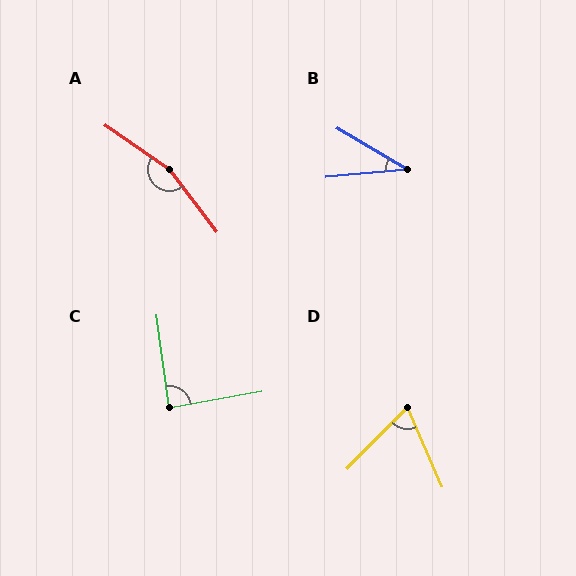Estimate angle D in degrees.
Approximately 68 degrees.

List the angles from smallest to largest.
B (36°), D (68°), C (87°), A (162°).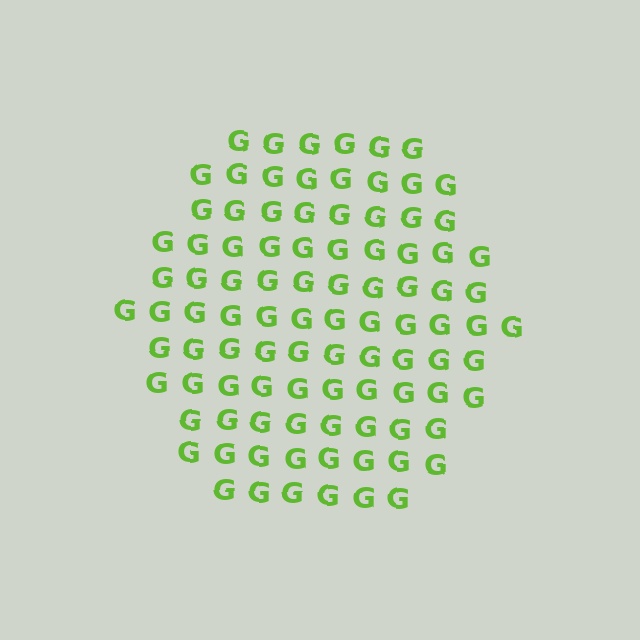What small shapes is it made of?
It is made of small letter G's.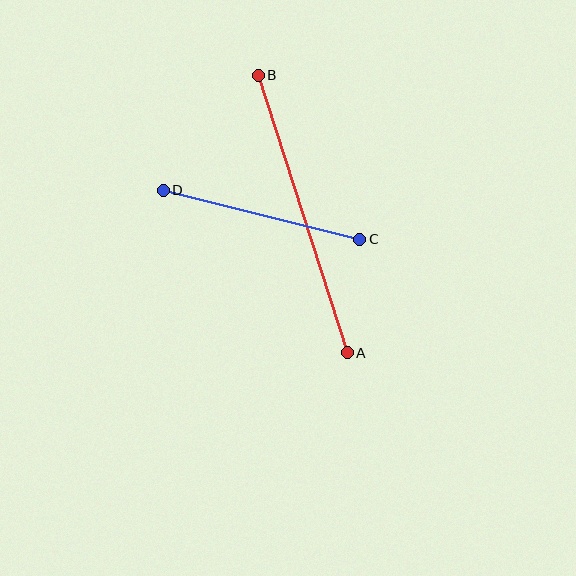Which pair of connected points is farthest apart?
Points A and B are farthest apart.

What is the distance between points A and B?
The distance is approximately 291 pixels.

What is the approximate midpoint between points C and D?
The midpoint is at approximately (261, 215) pixels.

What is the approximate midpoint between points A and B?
The midpoint is at approximately (303, 214) pixels.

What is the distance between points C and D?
The distance is approximately 203 pixels.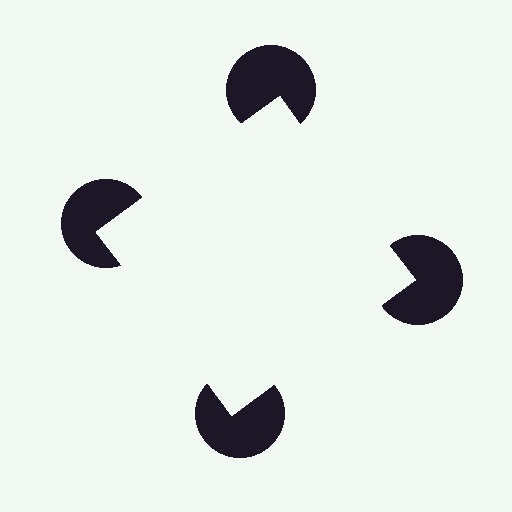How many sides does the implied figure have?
4 sides.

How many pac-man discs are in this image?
There are 4 — one at each vertex of the illusory square.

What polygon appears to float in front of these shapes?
An illusory square — its edges are inferred from the aligned wedge cuts in the pac-man discs, not physically drawn.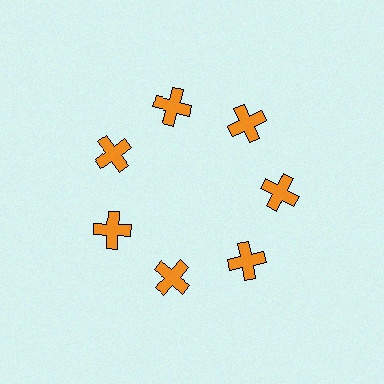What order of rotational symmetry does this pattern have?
This pattern has 7-fold rotational symmetry.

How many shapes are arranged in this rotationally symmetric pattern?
There are 7 shapes, arranged in 7 groups of 1.